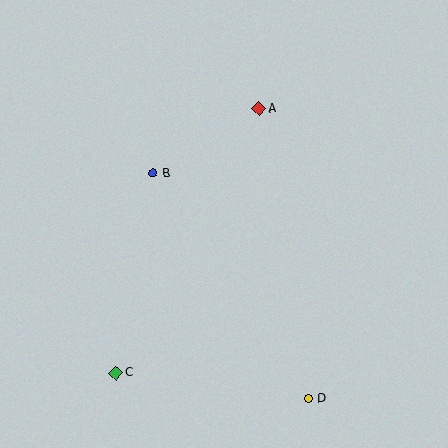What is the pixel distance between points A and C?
The distance between A and C is 300 pixels.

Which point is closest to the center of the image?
Point B at (153, 173) is closest to the center.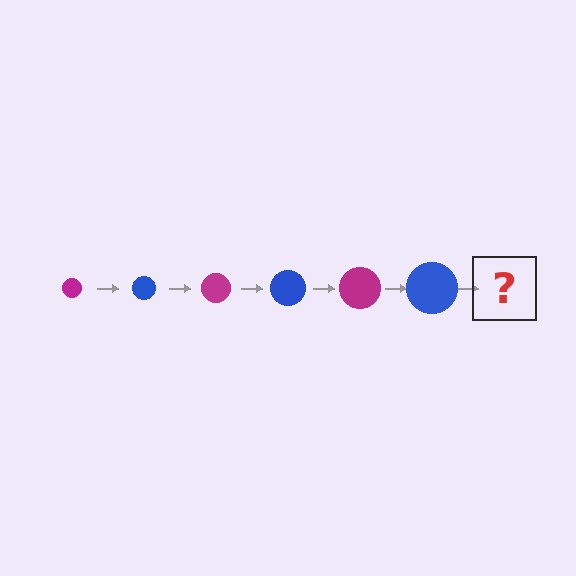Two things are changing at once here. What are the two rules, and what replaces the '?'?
The two rules are that the circle grows larger each step and the color cycles through magenta and blue. The '?' should be a magenta circle, larger than the previous one.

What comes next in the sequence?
The next element should be a magenta circle, larger than the previous one.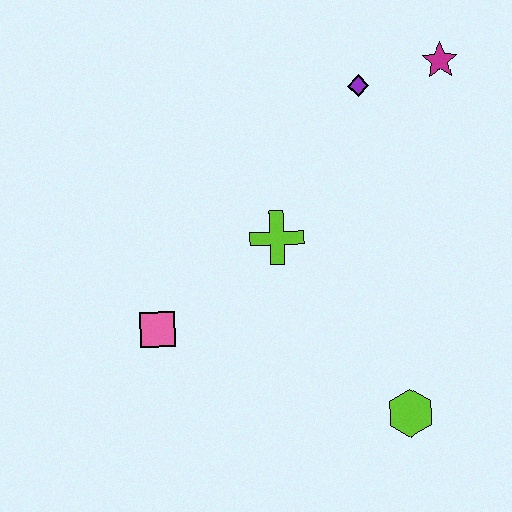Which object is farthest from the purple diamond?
The lime hexagon is farthest from the purple diamond.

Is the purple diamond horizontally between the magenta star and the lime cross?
Yes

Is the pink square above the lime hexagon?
Yes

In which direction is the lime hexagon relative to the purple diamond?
The lime hexagon is below the purple diamond.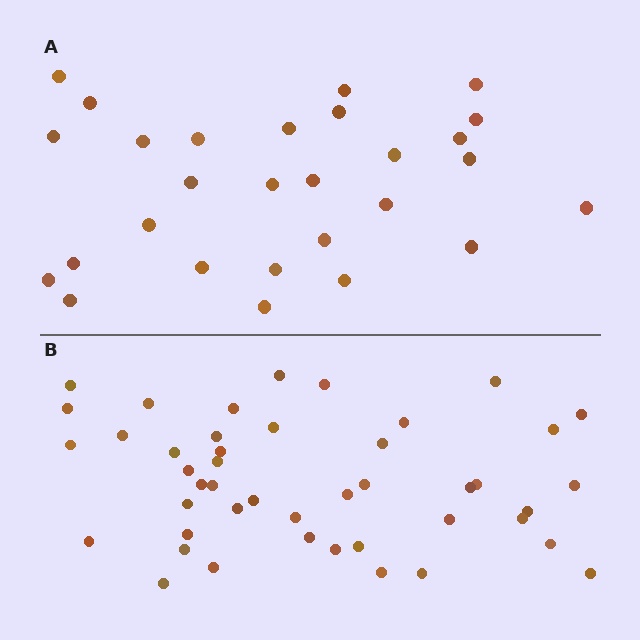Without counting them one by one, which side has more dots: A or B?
Region B (the bottom region) has more dots.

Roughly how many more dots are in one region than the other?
Region B has approximately 15 more dots than region A.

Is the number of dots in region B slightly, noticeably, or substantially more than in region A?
Region B has substantially more. The ratio is roughly 1.6 to 1.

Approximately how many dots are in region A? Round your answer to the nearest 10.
About 30 dots. (The exact count is 28, which rounds to 30.)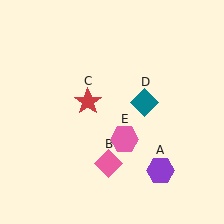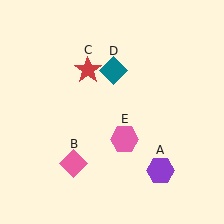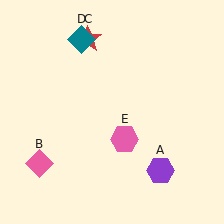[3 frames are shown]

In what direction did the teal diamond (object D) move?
The teal diamond (object D) moved up and to the left.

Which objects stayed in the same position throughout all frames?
Purple hexagon (object A) and pink hexagon (object E) remained stationary.